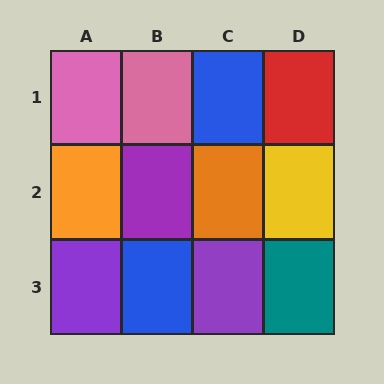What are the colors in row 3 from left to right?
Purple, blue, purple, teal.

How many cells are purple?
3 cells are purple.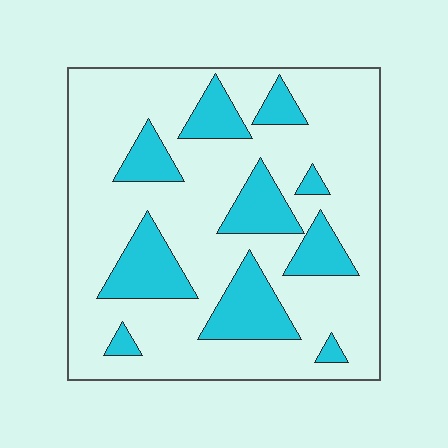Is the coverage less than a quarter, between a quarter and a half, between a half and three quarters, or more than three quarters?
Less than a quarter.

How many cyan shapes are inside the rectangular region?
10.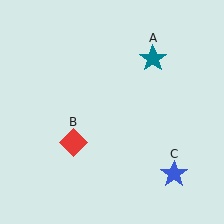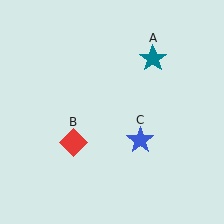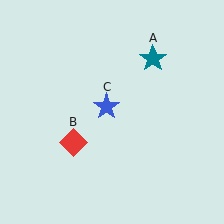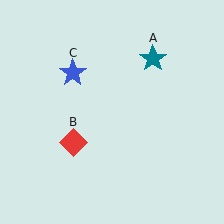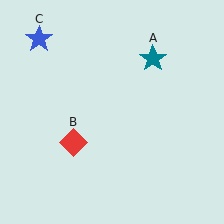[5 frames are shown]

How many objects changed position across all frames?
1 object changed position: blue star (object C).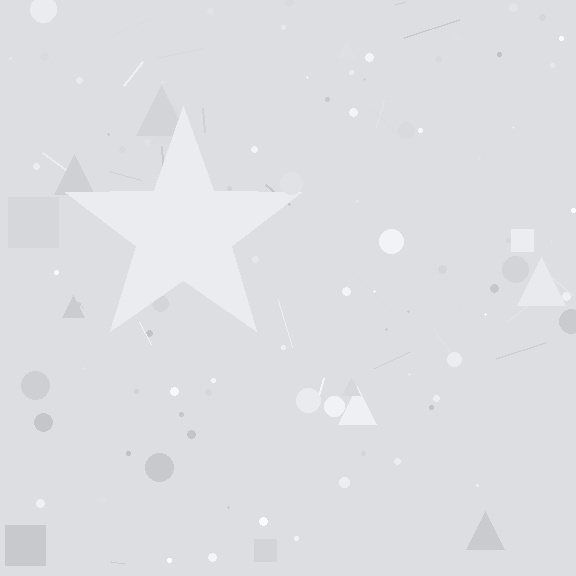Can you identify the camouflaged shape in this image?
The camouflaged shape is a star.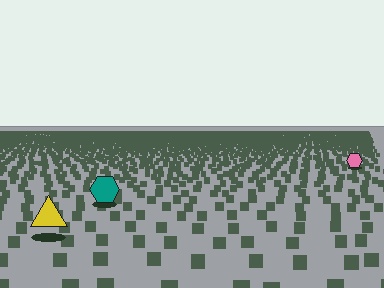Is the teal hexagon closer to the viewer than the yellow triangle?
No. The yellow triangle is closer — you can tell from the texture gradient: the ground texture is coarser near it.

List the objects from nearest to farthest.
From nearest to farthest: the yellow triangle, the teal hexagon, the pink hexagon.